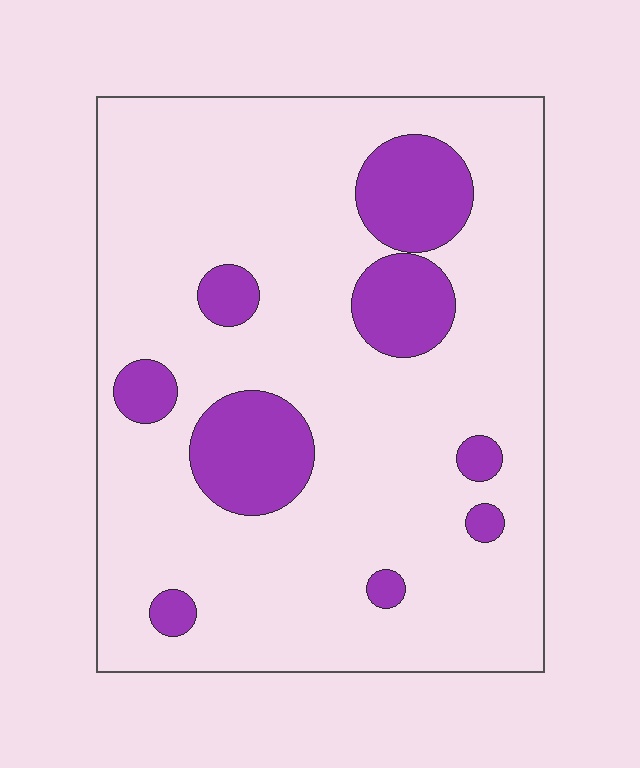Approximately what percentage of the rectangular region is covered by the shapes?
Approximately 15%.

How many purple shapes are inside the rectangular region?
9.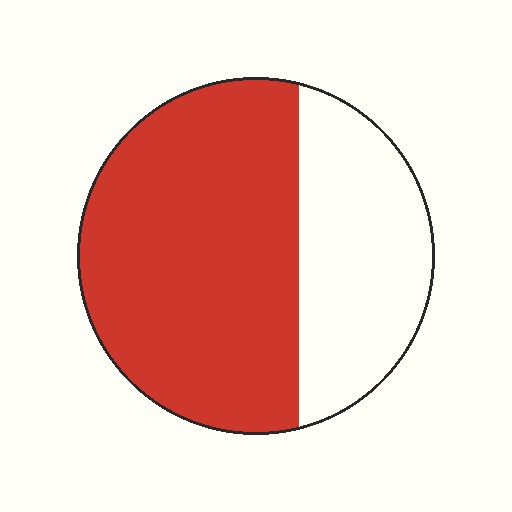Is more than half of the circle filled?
Yes.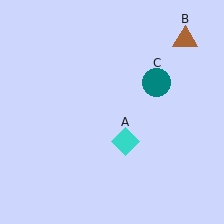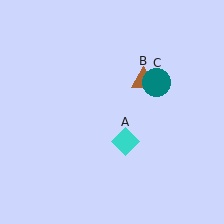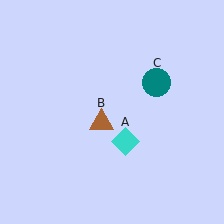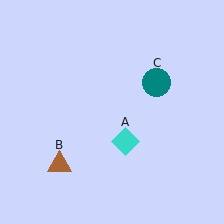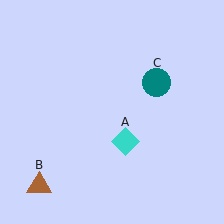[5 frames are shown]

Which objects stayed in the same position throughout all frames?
Cyan diamond (object A) and teal circle (object C) remained stationary.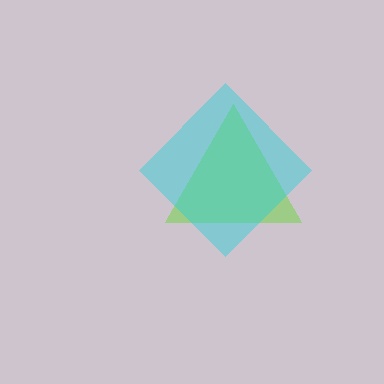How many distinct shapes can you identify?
There are 2 distinct shapes: a lime triangle, a cyan diamond.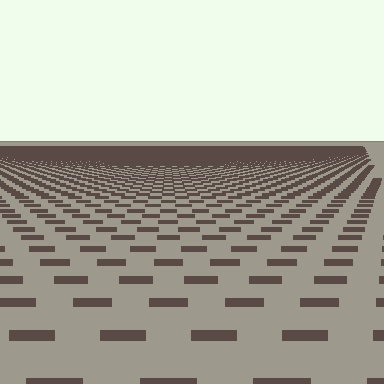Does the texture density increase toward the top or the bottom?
Density increases toward the top.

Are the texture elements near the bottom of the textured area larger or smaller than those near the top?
Larger. Near the bottom, elements are closer to the viewer and appear at a bigger on-screen size.